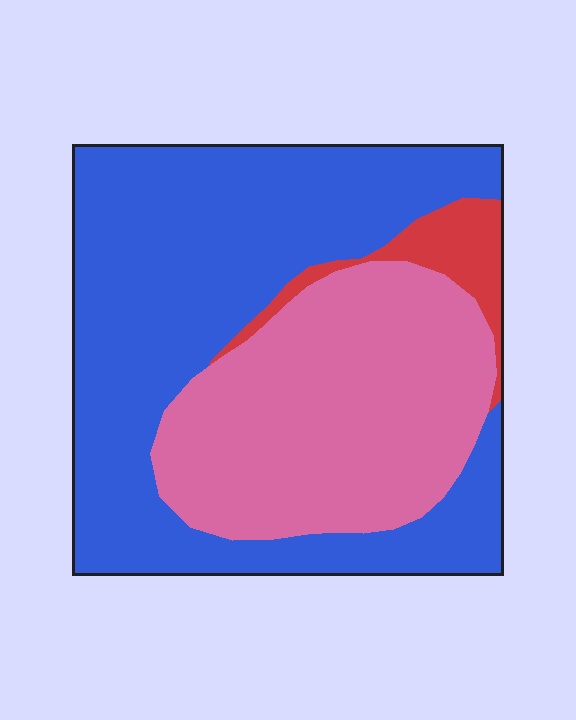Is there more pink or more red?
Pink.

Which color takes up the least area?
Red, at roughly 5%.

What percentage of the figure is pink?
Pink takes up about three eighths (3/8) of the figure.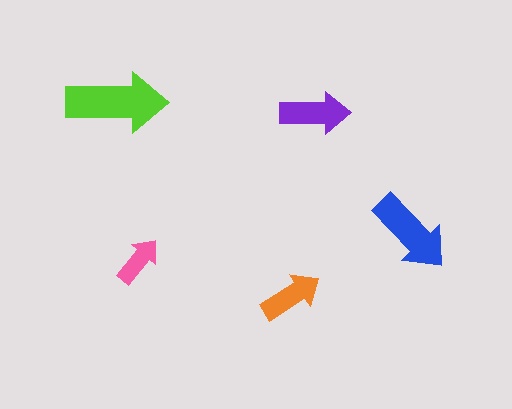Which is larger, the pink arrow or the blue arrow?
The blue one.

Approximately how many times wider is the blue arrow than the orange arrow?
About 1.5 times wider.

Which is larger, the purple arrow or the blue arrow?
The blue one.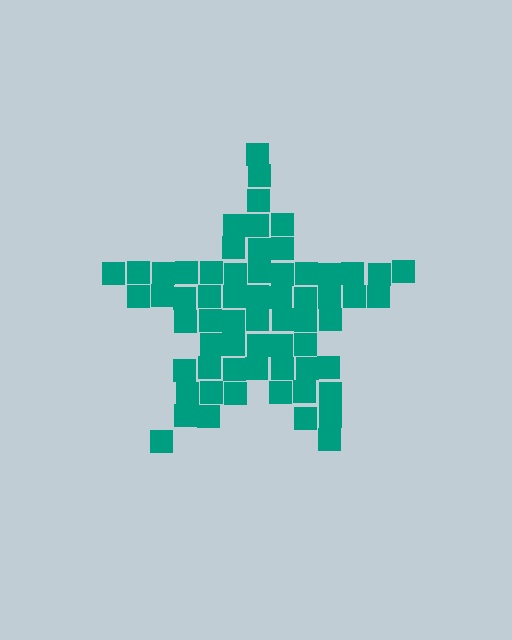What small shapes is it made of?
It is made of small squares.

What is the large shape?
The large shape is a star.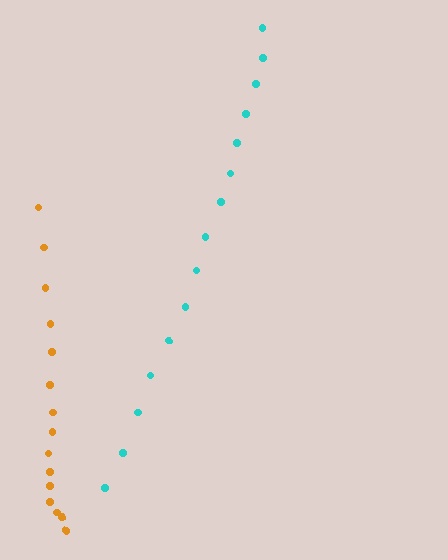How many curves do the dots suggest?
There are 2 distinct paths.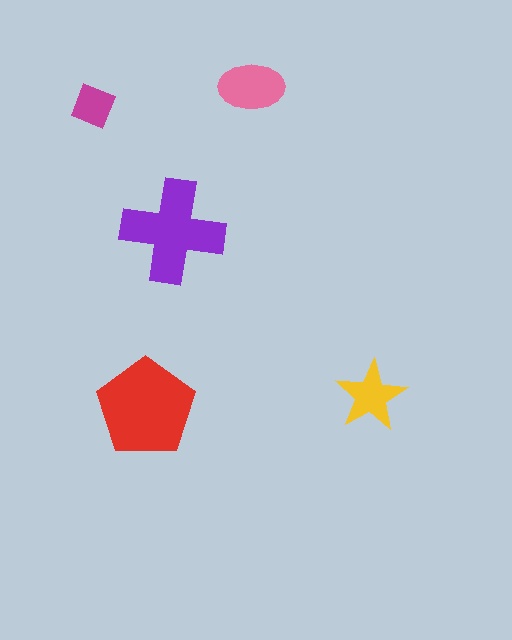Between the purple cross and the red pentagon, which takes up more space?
The red pentagon.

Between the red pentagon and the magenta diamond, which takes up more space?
The red pentagon.